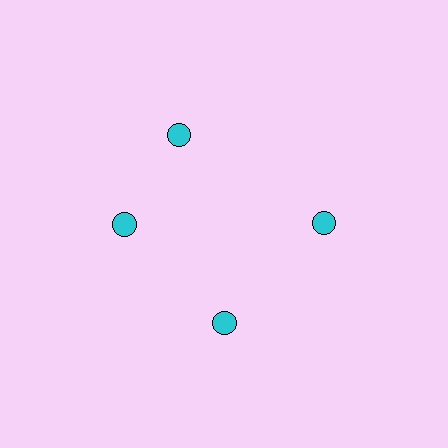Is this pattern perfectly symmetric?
No. The 4 cyan circles are arranged in a ring, but one element near the 12 o'clock position is rotated out of alignment along the ring, breaking the 4-fold rotational symmetry.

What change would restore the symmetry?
The symmetry would be restored by rotating it back into even spacing with its neighbors so that all 4 circles sit at equal angles and equal distance from the center.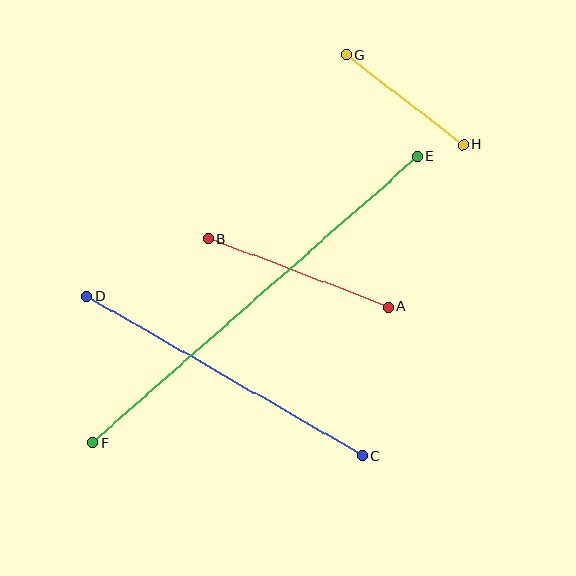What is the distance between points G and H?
The distance is approximately 148 pixels.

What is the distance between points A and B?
The distance is approximately 192 pixels.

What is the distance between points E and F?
The distance is approximately 432 pixels.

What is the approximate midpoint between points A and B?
The midpoint is at approximately (299, 273) pixels.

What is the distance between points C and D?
The distance is approximately 318 pixels.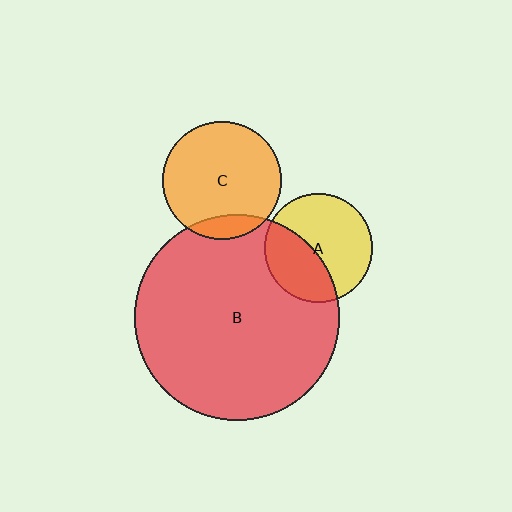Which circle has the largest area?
Circle B (red).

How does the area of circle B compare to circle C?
Approximately 3.0 times.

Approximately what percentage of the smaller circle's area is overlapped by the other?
Approximately 10%.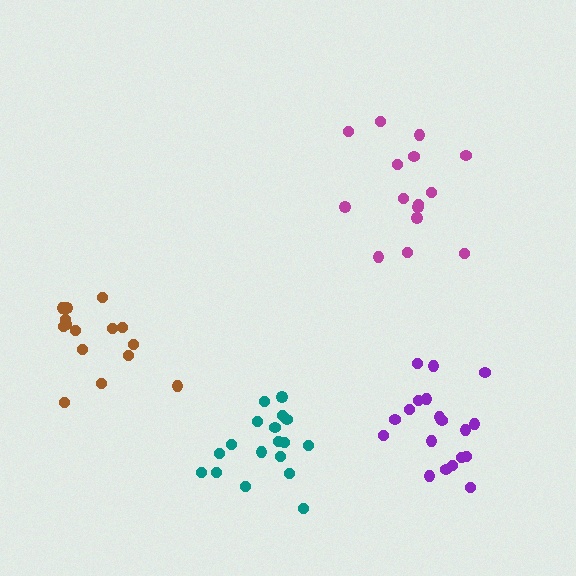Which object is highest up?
The magenta cluster is topmost.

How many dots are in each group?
Group 1: 15 dots, Group 2: 15 dots, Group 3: 18 dots, Group 4: 19 dots (67 total).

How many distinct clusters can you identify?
There are 4 distinct clusters.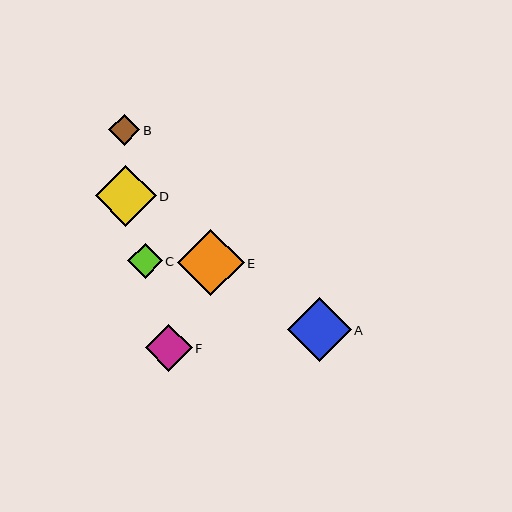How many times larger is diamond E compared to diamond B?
Diamond E is approximately 2.1 times the size of diamond B.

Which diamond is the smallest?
Diamond B is the smallest with a size of approximately 31 pixels.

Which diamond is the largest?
Diamond E is the largest with a size of approximately 66 pixels.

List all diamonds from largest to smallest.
From largest to smallest: E, A, D, F, C, B.